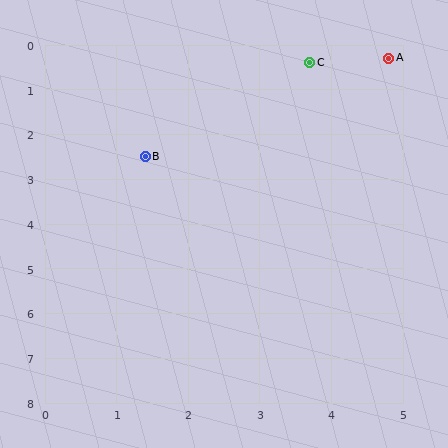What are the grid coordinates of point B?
Point B is at approximately (1.4, 2.5).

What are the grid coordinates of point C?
Point C is at approximately (3.7, 0.4).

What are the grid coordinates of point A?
Point A is at approximately (4.8, 0.3).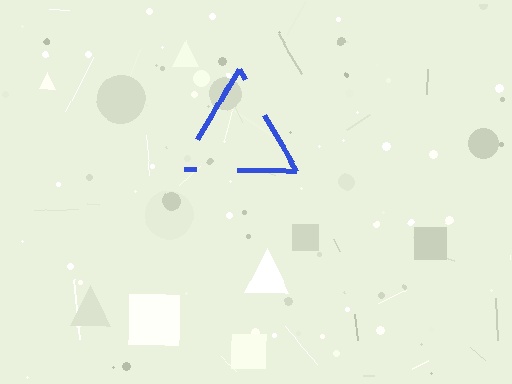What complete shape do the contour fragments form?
The contour fragments form a triangle.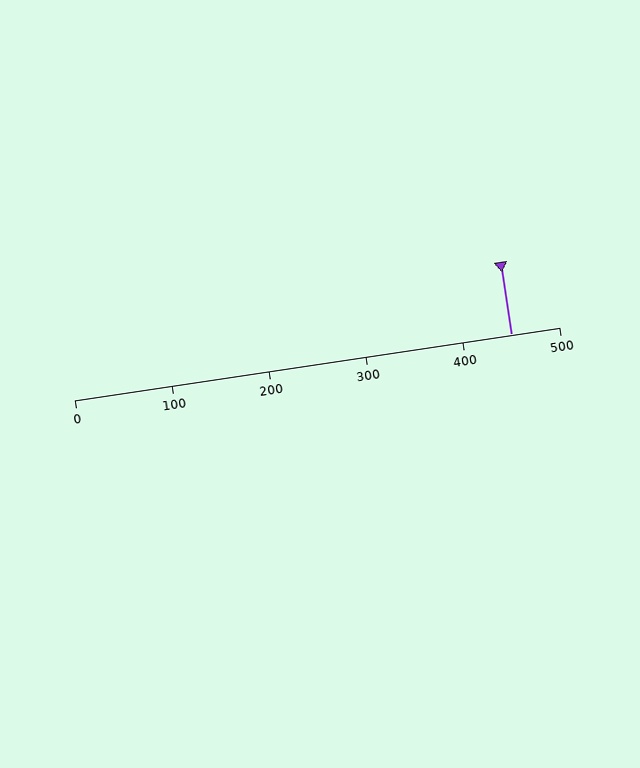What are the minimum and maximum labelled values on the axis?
The axis runs from 0 to 500.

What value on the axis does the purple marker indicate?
The marker indicates approximately 450.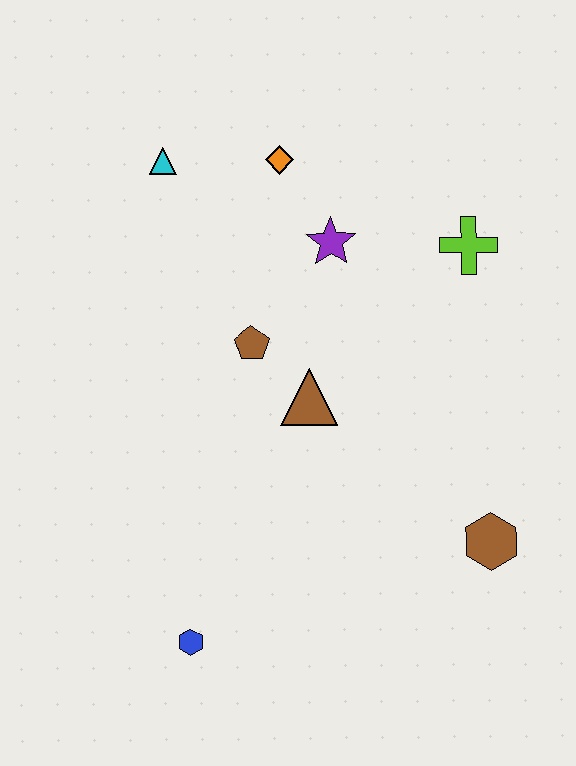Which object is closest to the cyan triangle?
The orange diamond is closest to the cyan triangle.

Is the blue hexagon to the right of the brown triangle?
No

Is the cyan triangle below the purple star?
No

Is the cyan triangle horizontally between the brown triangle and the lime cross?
No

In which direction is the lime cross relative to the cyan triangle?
The lime cross is to the right of the cyan triangle.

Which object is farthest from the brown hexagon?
The cyan triangle is farthest from the brown hexagon.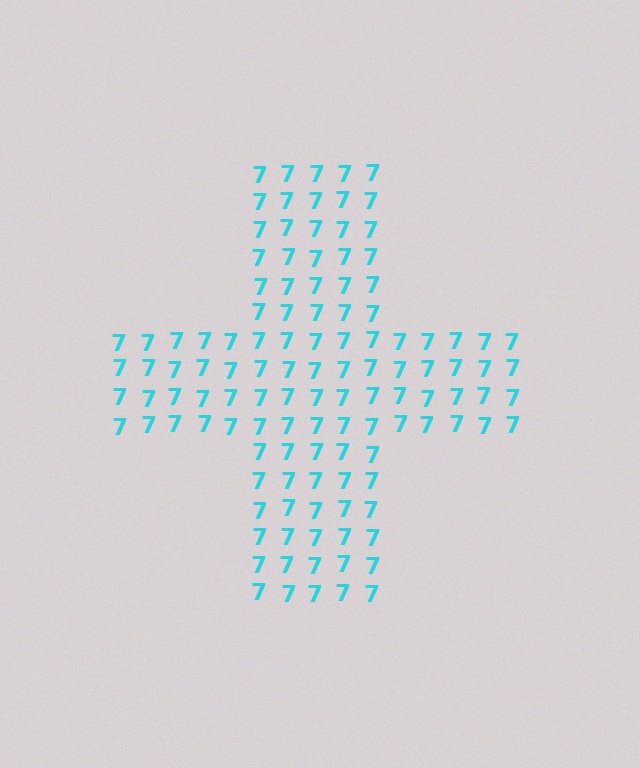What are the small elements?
The small elements are digit 7's.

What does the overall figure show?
The overall figure shows a cross.